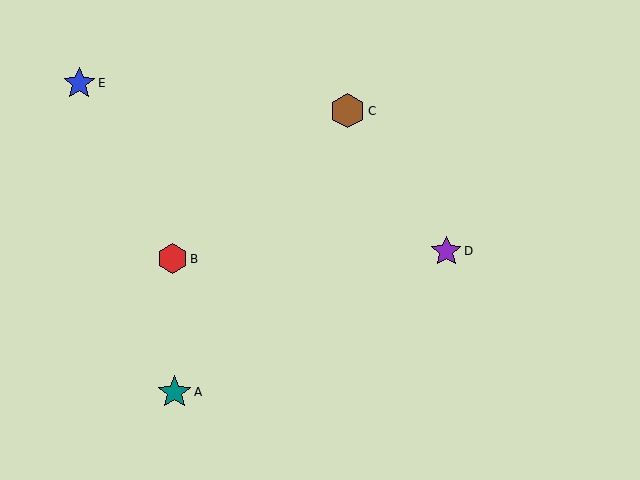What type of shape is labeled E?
Shape E is a blue star.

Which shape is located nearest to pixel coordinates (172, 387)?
The teal star (labeled A) at (175, 392) is nearest to that location.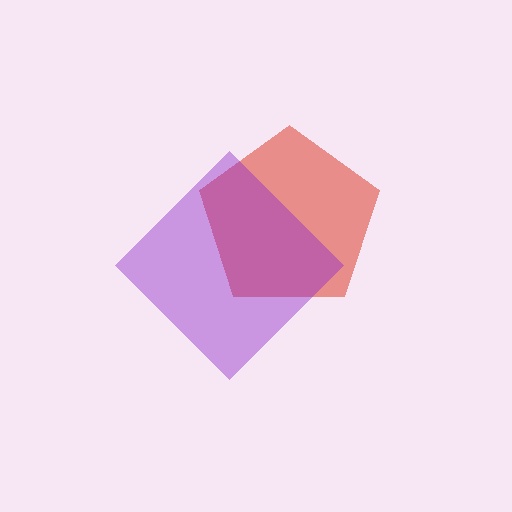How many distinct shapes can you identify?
There are 2 distinct shapes: a red pentagon, a purple diamond.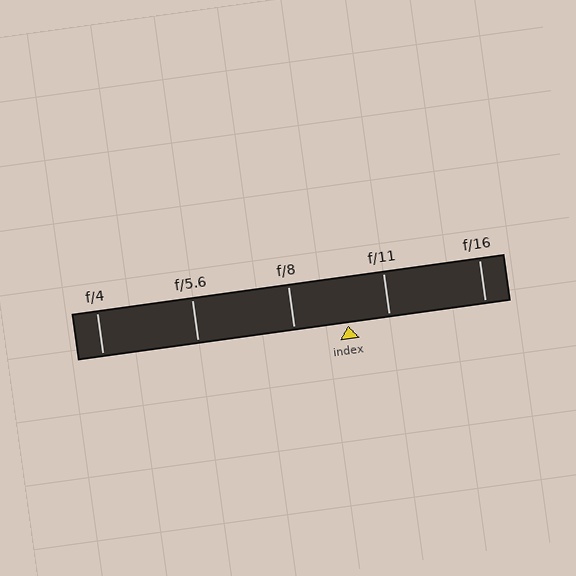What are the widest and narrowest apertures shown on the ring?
The widest aperture shown is f/4 and the narrowest is f/16.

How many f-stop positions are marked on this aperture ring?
There are 5 f-stop positions marked.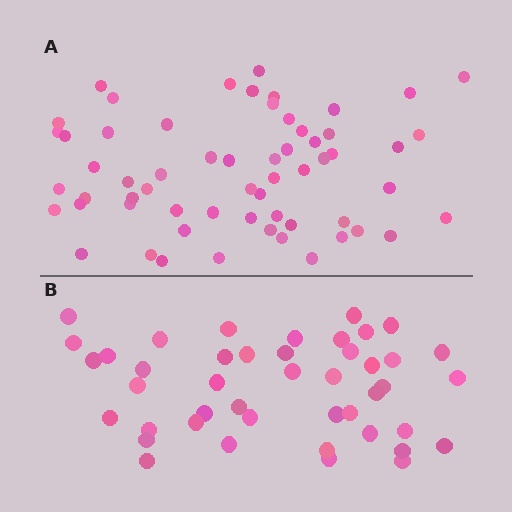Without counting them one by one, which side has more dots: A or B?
Region A (the top region) has more dots.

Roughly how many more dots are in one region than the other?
Region A has approximately 15 more dots than region B.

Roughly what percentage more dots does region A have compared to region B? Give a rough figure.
About 35% more.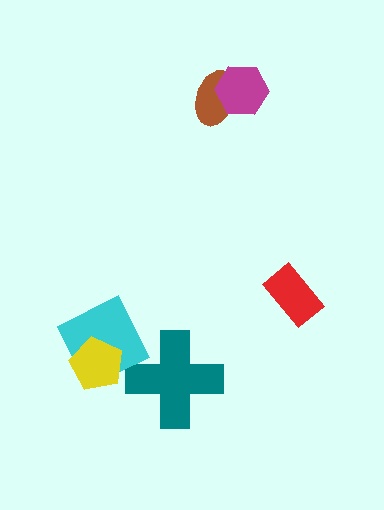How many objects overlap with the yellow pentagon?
1 object overlaps with the yellow pentagon.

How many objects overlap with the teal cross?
1 object overlaps with the teal cross.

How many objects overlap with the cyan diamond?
2 objects overlap with the cyan diamond.